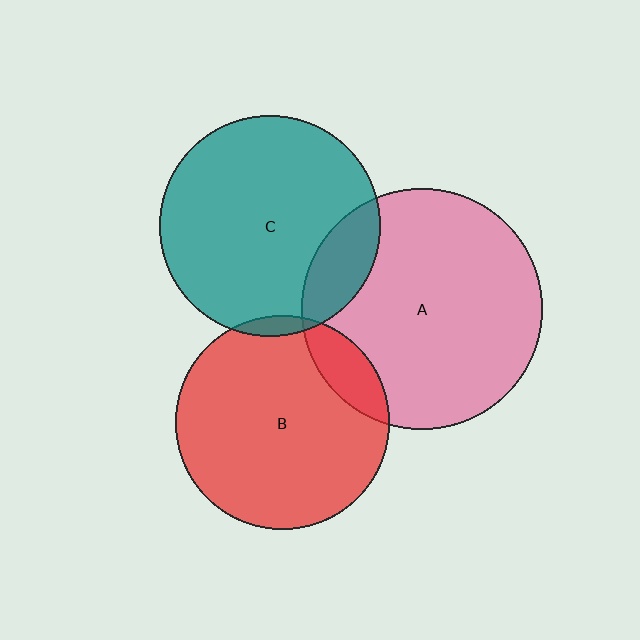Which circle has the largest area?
Circle A (pink).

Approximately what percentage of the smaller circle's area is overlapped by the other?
Approximately 15%.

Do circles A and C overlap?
Yes.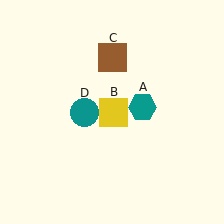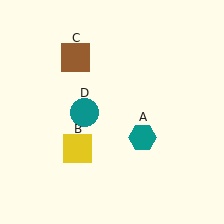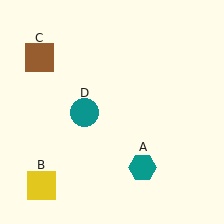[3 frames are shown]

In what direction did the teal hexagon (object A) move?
The teal hexagon (object A) moved down.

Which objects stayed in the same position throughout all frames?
Teal circle (object D) remained stationary.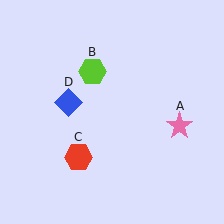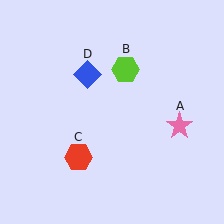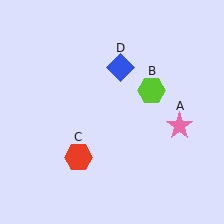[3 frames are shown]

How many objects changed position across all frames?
2 objects changed position: lime hexagon (object B), blue diamond (object D).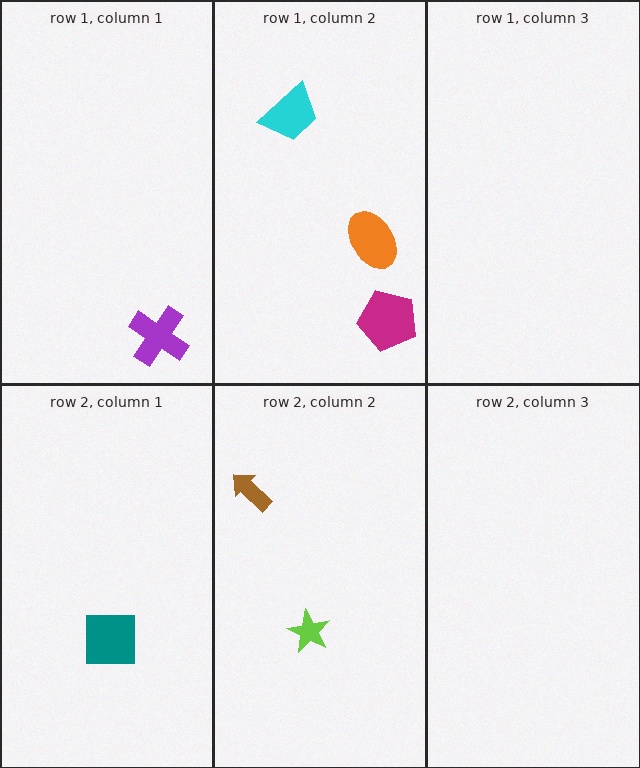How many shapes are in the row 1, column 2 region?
3.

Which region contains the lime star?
The row 2, column 2 region.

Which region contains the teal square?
The row 2, column 1 region.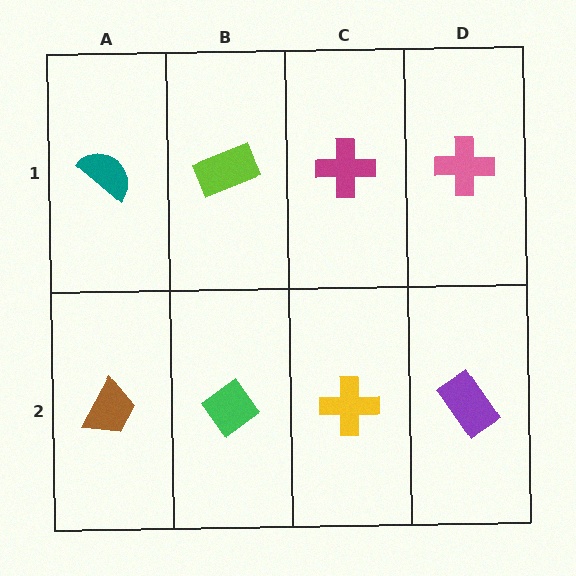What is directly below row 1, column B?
A green diamond.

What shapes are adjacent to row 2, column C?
A magenta cross (row 1, column C), a green diamond (row 2, column B), a purple rectangle (row 2, column D).